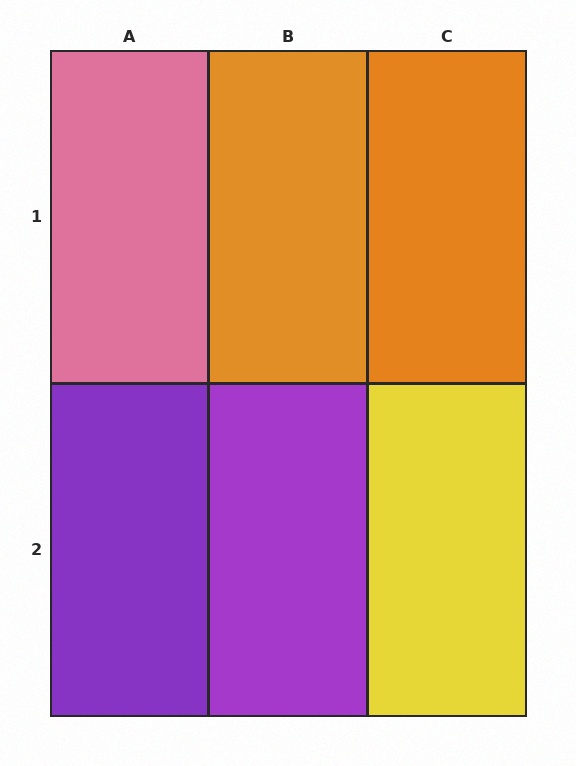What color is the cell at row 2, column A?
Purple.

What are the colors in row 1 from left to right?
Pink, orange, orange.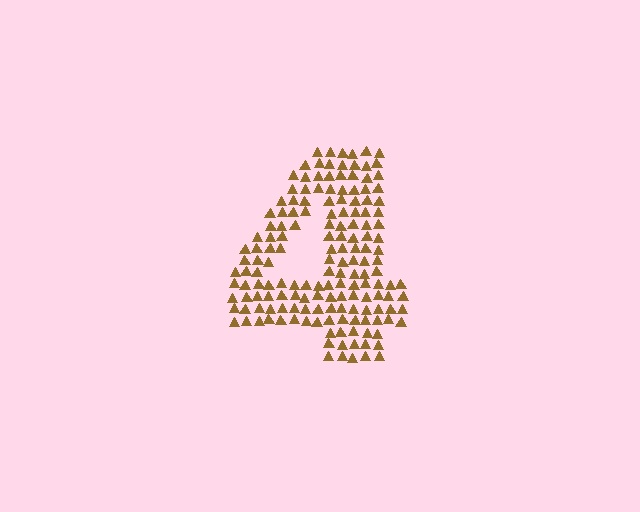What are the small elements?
The small elements are triangles.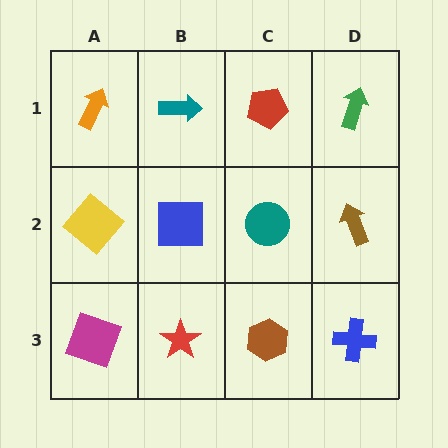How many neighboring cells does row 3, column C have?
3.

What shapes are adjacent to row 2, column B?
A teal arrow (row 1, column B), a red star (row 3, column B), a yellow diamond (row 2, column A), a teal circle (row 2, column C).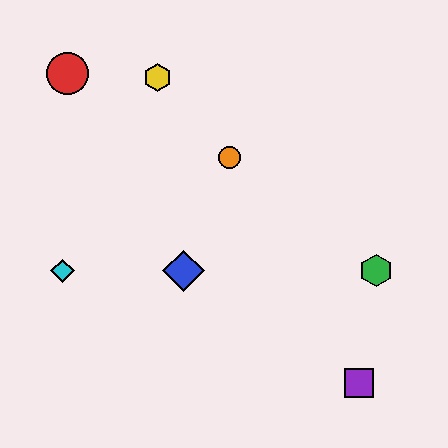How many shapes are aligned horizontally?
3 shapes (the blue diamond, the green hexagon, the cyan diamond) are aligned horizontally.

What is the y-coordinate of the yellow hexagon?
The yellow hexagon is at y≈77.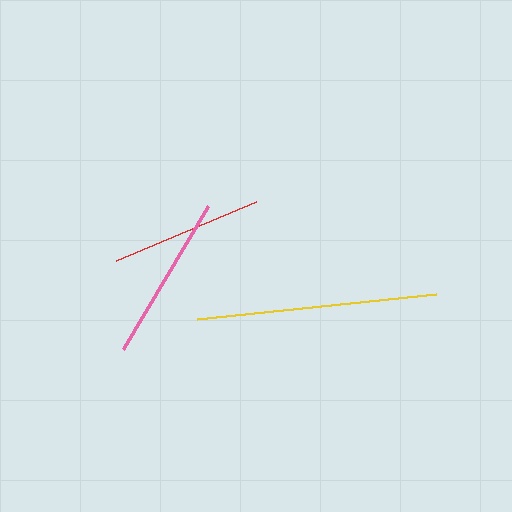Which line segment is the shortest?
The red line is the shortest at approximately 153 pixels.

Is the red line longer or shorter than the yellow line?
The yellow line is longer than the red line.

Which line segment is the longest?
The yellow line is the longest at approximately 240 pixels.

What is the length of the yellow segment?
The yellow segment is approximately 240 pixels long.